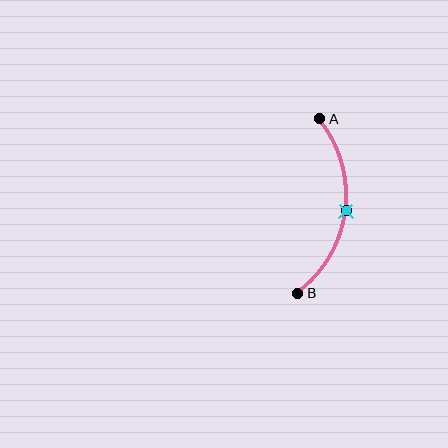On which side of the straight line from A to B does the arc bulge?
The arc bulges to the right of the straight line connecting A and B.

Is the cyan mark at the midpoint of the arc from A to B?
Yes. The cyan mark lies on the arc at equal arc-length from both A and B — it is the arc midpoint.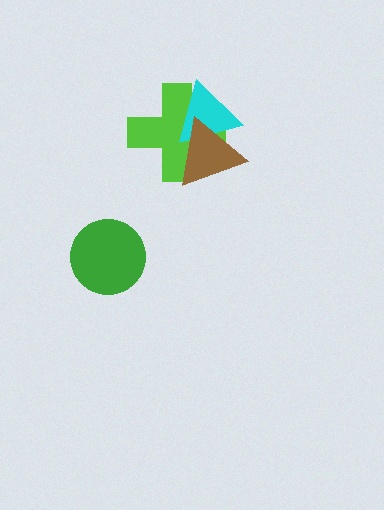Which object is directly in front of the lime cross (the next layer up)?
The cyan triangle is directly in front of the lime cross.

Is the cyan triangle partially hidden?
Yes, it is partially covered by another shape.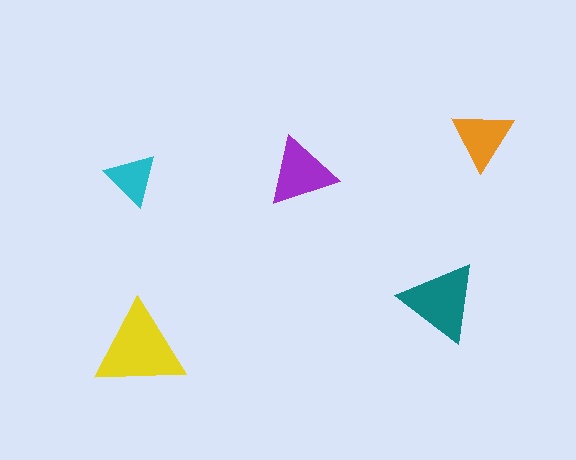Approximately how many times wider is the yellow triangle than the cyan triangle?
About 1.5 times wider.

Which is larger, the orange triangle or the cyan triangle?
The orange one.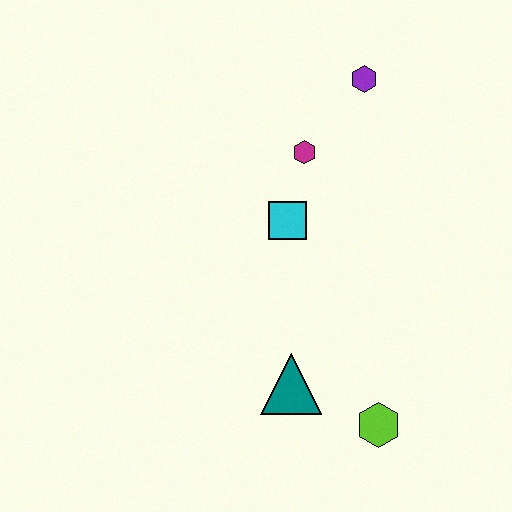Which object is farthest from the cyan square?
The lime hexagon is farthest from the cyan square.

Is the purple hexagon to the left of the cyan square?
No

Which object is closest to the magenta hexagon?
The cyan square is closest to the magenta hexagon.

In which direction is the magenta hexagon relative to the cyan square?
The magenta hexagon is above the cyan square.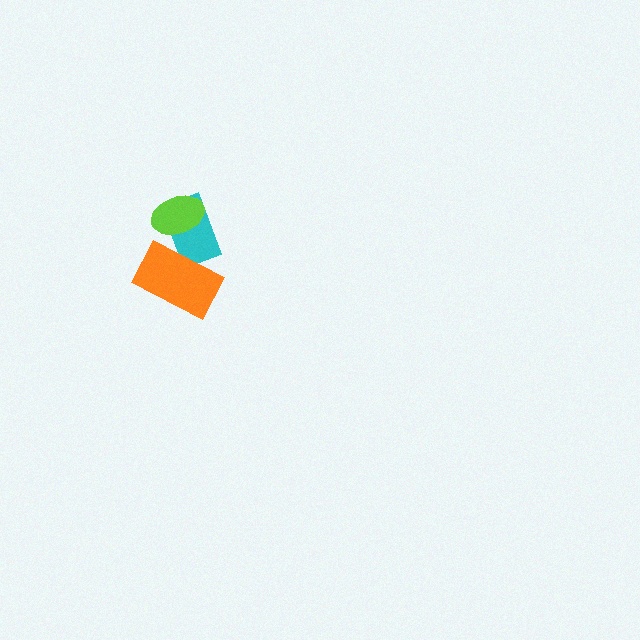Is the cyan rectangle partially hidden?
Yes, it is partially covered by another shape.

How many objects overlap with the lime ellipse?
1 object overlaps with the lime ellipse.